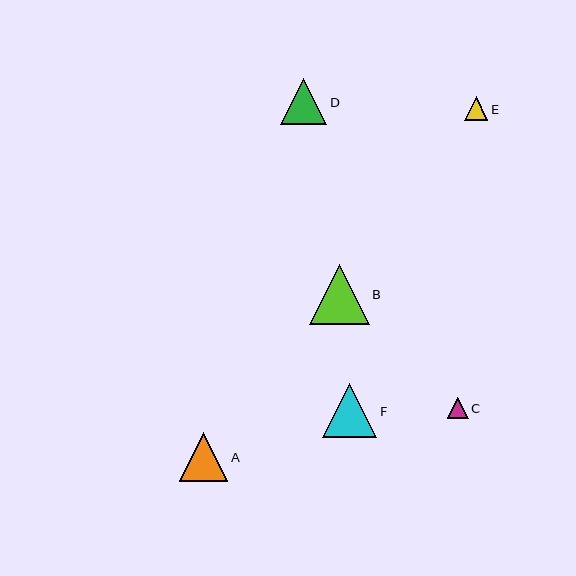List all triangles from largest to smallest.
From largest to smallest: B, F, A, D, E, C.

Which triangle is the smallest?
Triangle C is the smallest with a size of approximately 21 pixels.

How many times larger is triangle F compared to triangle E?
Triangle F is approximately 2.3 times the size of triangle E.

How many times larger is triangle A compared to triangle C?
Triangle A is approximately 2.4 times the size of triangle C.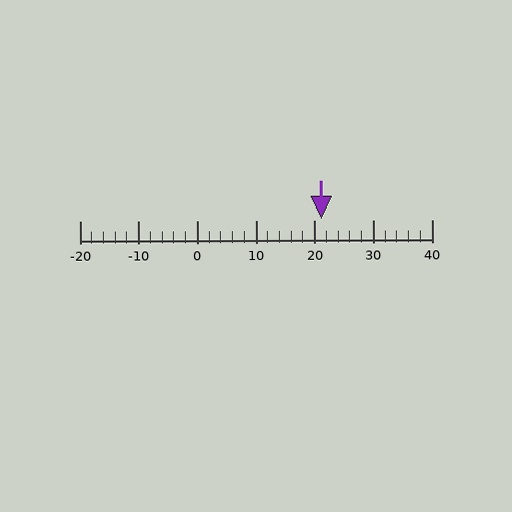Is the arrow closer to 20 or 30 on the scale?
The arrow is closer to 20.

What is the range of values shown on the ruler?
The ruler shows values from -20 to 40.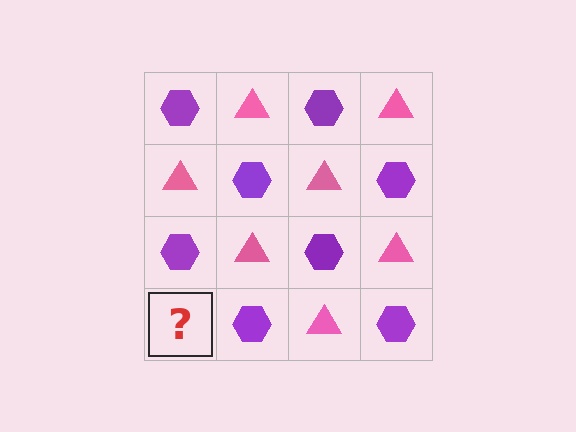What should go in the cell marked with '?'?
The missing cell should contain a pink triangle.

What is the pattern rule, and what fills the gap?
The rule is that it alternates purple hexagon and pink triangle in a checkerboard pattern. The gap should be filled with a pink triangle.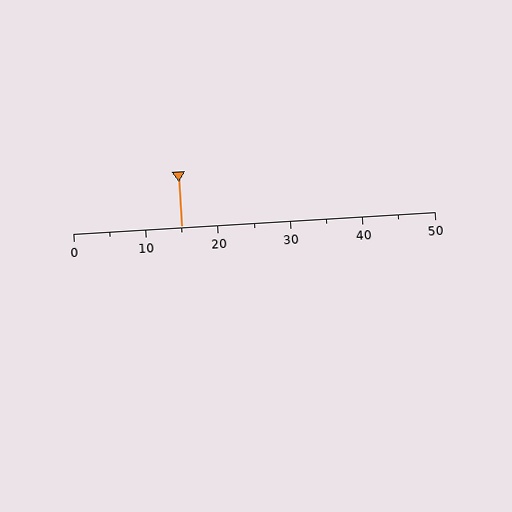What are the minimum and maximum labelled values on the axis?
The axis runs from 0 to 50.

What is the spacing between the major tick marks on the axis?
The major ticks are spaced 10 apart.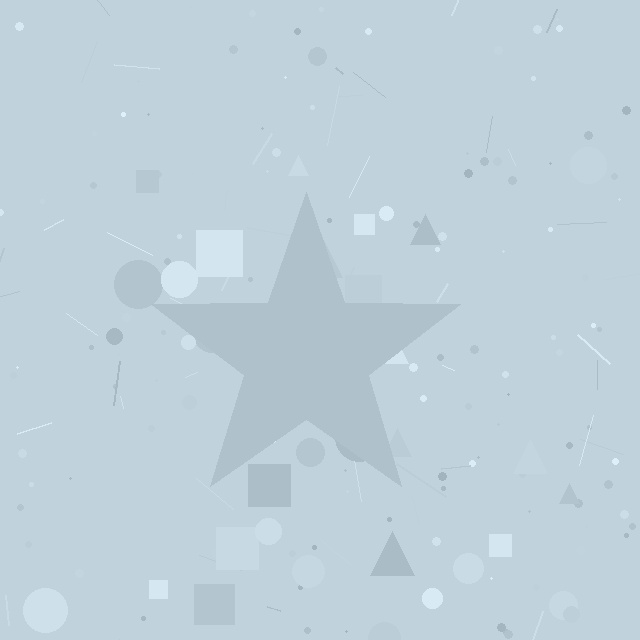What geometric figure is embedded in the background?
A star is embedded in the background.